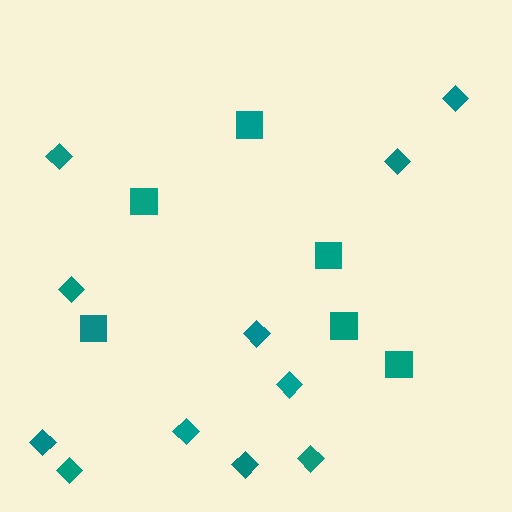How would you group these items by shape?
There are 2 groups: one group of diamonds (11) and one group of squares (6).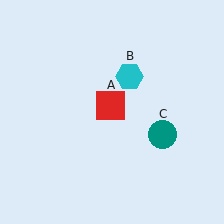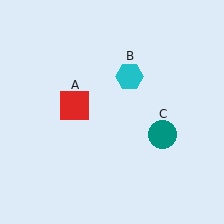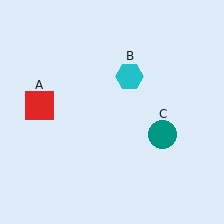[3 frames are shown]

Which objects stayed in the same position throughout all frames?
Cyan hexagon (object B) and teal circle (object C) remained stationary.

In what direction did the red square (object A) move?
The red square (object A) moved left.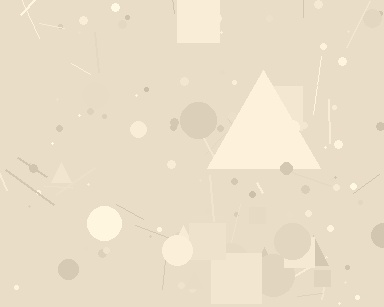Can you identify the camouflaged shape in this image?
The camouflaged shape is a triangle.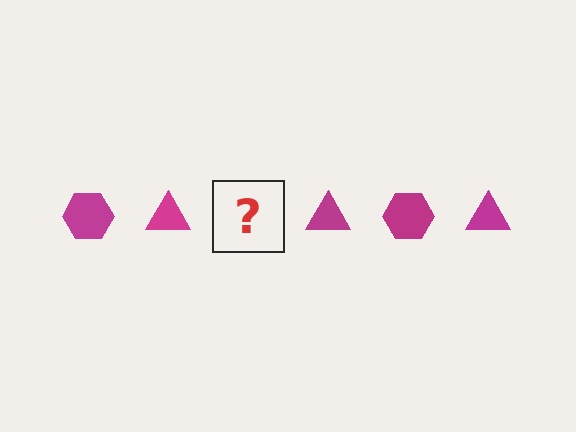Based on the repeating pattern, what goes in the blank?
The blank should be a magenta hexagon.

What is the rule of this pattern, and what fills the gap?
The rule is that the pattern cycles through hexagon, triangle shapes in magenta. The gap should be filled with a magenta hexagon.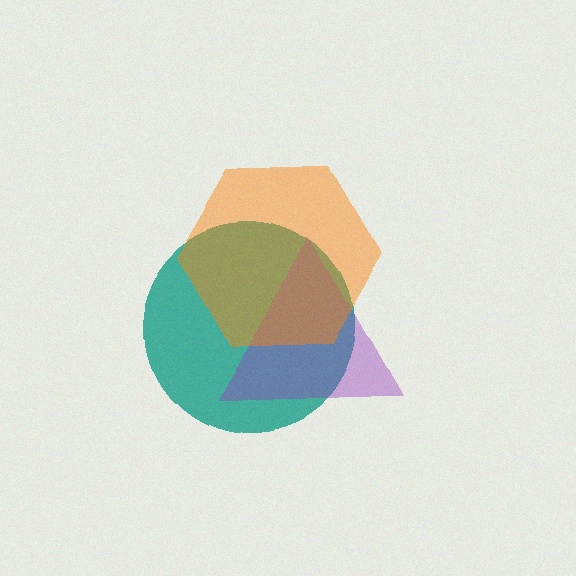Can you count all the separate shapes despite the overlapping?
Yes, there are 3 separate shapes.